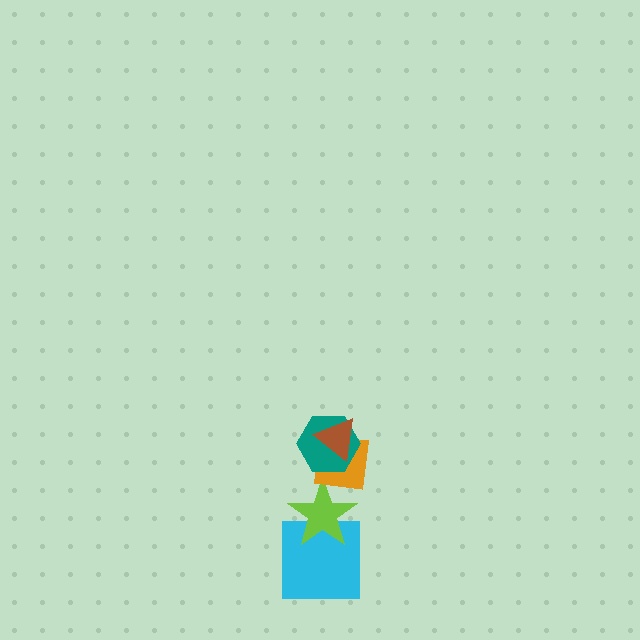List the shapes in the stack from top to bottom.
From top to bottom: the brown triangle, the teal hexagon, the orange square, the lime star, the cyan square.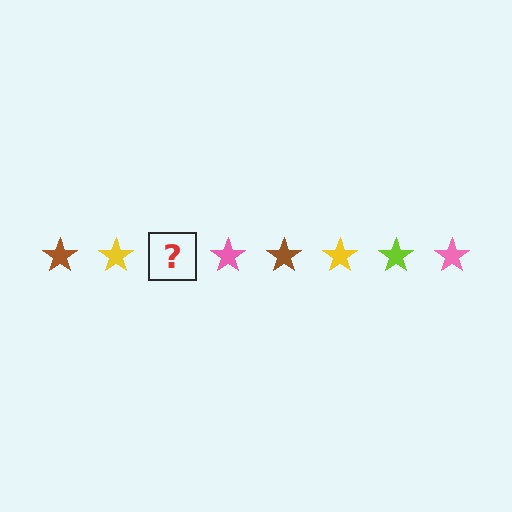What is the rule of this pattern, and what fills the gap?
The rule is that the pattern cycles through brown, yellow, lime, pink stars. The gap should be filled with a lime star.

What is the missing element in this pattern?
The missing element is a lime star.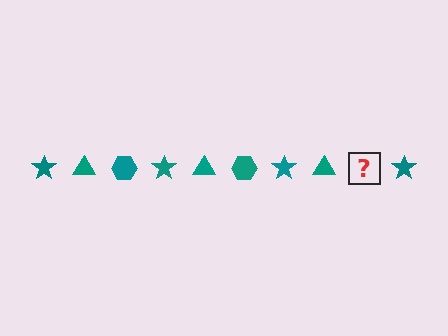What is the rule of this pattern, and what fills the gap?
The rule is that the pattern cycles through star, triangle, hexagon shapes in teal. The gap should be filled with a teal hexagon.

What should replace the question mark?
The question mark should be replaced with a teal hexagon.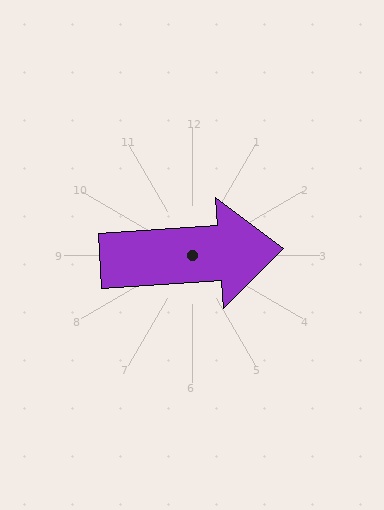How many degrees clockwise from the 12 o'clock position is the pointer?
Approximately 86 degrees.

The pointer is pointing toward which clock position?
Roughly 3 o'clock.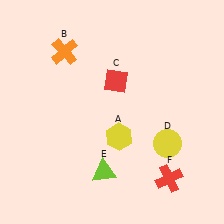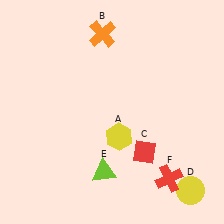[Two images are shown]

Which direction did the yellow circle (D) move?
The yellow circle (D) moved down.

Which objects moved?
The objects that moved are: the orange cross (B), the red diamond (C), the yellow circle (D).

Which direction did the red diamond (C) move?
The red diamond (C) moved down.